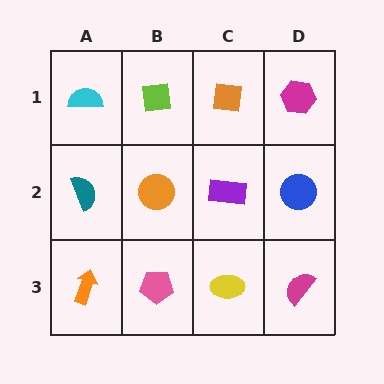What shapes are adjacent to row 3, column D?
A blue circle (row 2, column D), a yellow ellipse (row 3, column C).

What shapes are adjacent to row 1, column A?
A teal semicircle (row 2, column A), a lime square (row 1, column B).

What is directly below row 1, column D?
A blue circle.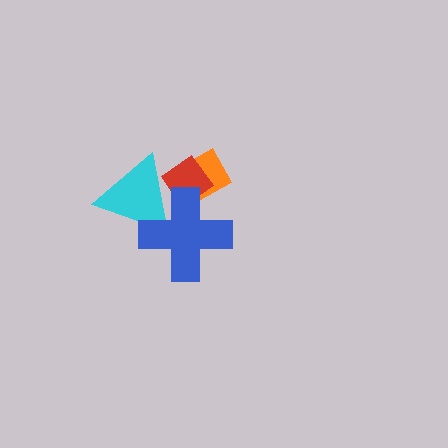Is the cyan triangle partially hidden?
Yes, it is partially covered by another shape.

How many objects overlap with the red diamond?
3 objects overlap with the red diamond.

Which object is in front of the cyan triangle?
The blue cross is in front of the cyan triangle.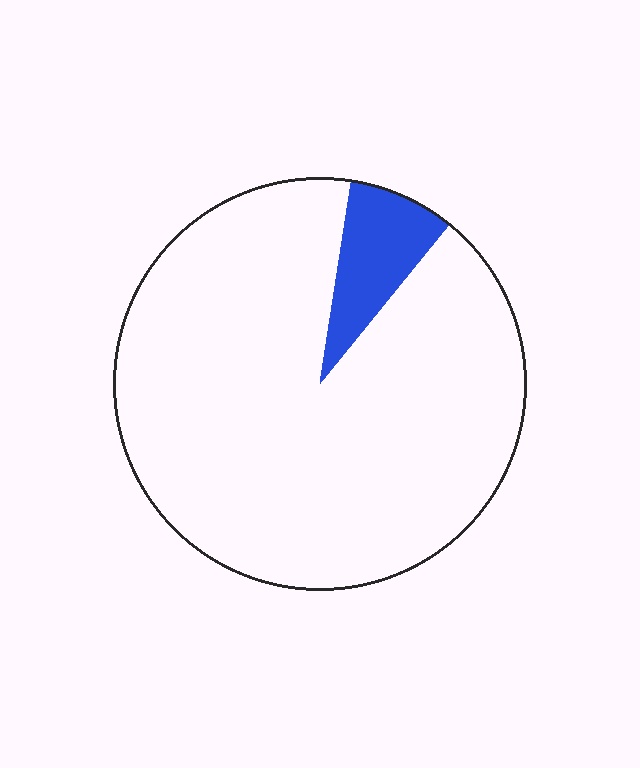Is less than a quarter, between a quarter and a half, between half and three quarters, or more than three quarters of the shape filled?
Less than a quarter.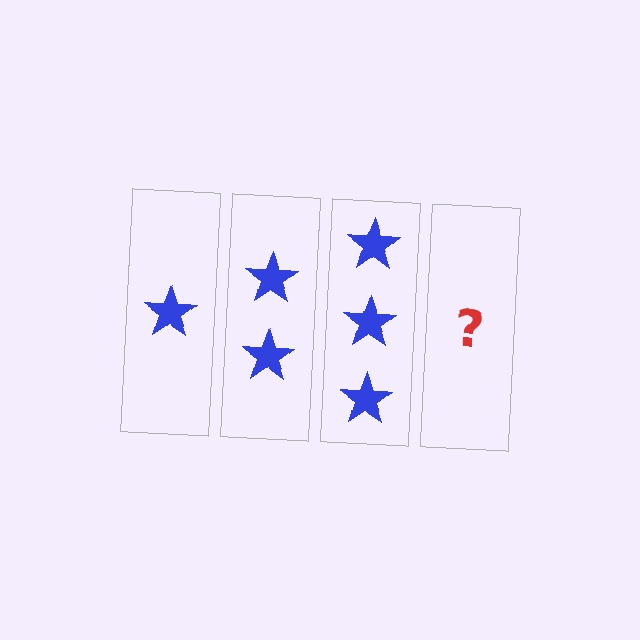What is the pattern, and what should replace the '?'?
The pattern is that each step adds one more star. The '?' should be 4 stars.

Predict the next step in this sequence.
The next step is 4 stars.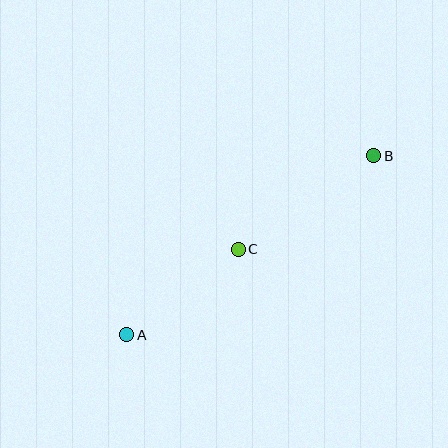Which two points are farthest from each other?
Points A and B are farthest from each other.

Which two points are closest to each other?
Points A and C are closest to each other.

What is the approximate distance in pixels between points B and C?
The distance between B and C is approximately 165 pixels.